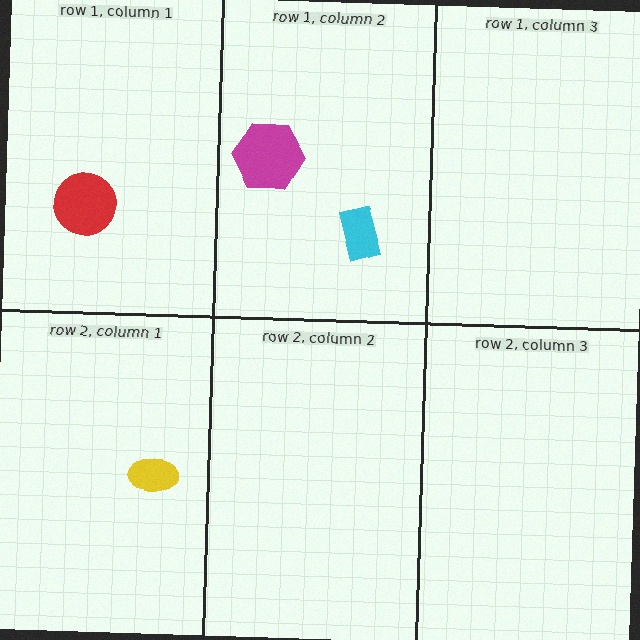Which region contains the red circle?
The row 1, column 1 region.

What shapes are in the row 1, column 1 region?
The red circle.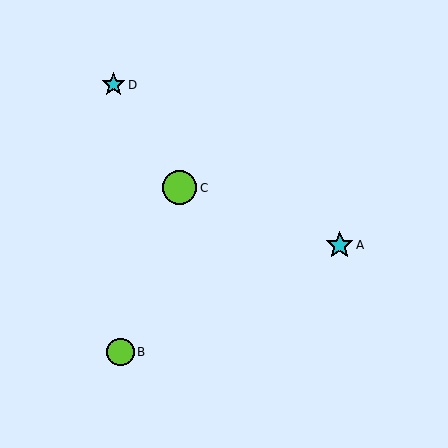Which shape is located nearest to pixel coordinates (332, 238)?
The cyan star (labeled A) at (340, 245) is nearest to that location.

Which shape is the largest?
The lime circle (labeled C) is the largest.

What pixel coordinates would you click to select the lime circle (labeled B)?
Click at (120, 352) to select the lime circle B.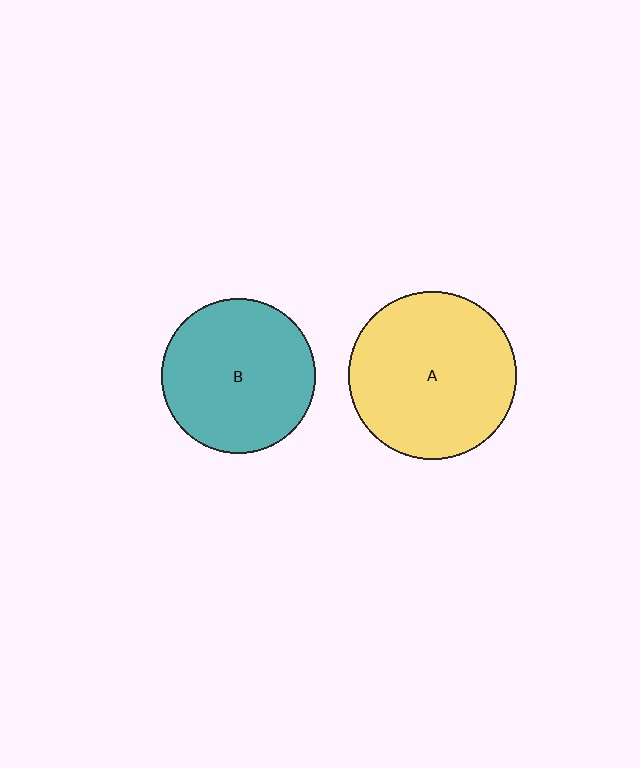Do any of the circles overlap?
No, none of the circles overlap.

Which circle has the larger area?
Circle A (yellow).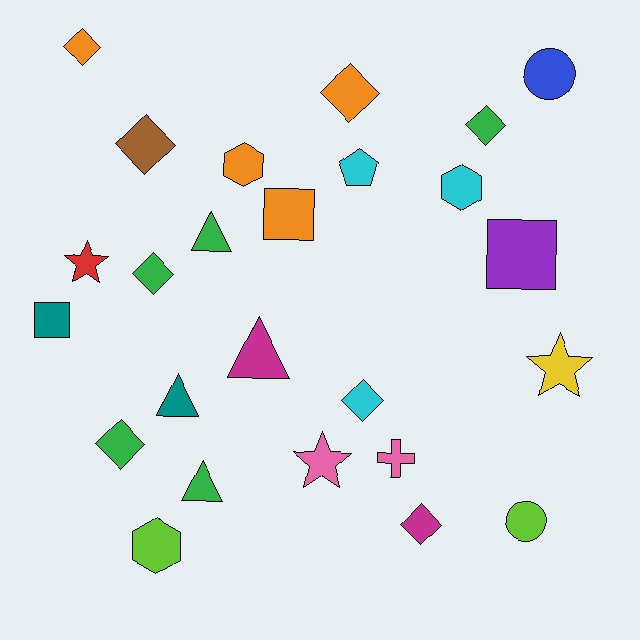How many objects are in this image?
There are 25 objects.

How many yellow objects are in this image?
There is 1 yellow object.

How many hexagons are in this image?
There are 3 hexagons.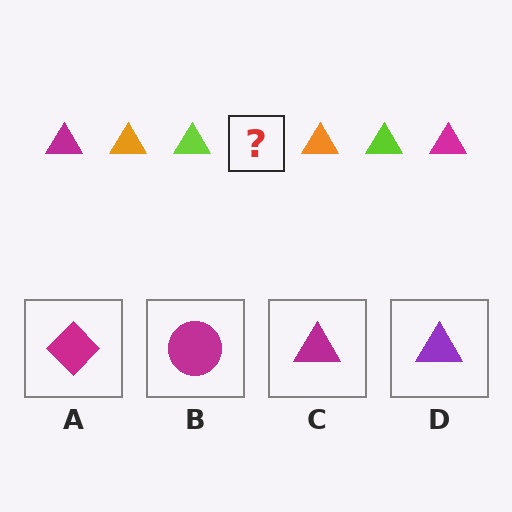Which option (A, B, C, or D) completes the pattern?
C.